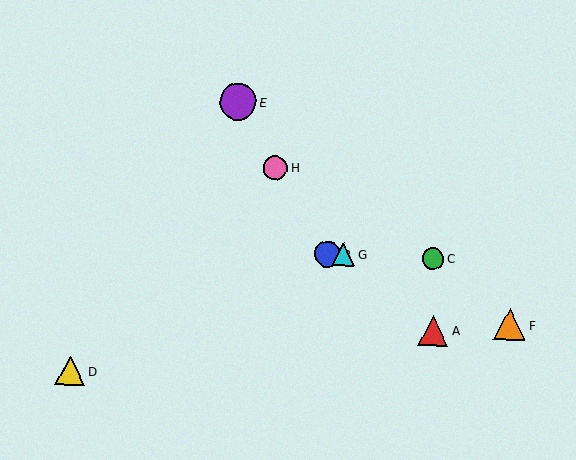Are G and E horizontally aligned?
No, G is at y≈255 and E is at y≈102.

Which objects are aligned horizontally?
Objects B, C, G are aligned horizontally.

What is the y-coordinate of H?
Object H is at y≈168.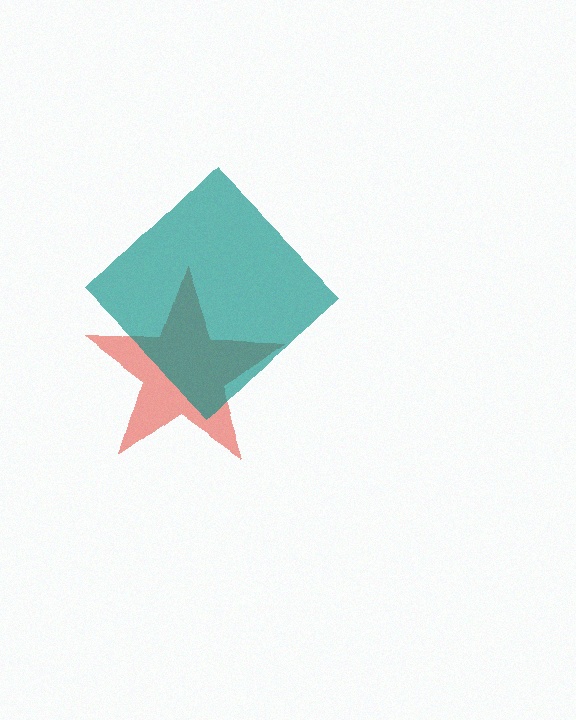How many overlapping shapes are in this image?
There are 2 overlapping shapes in the image.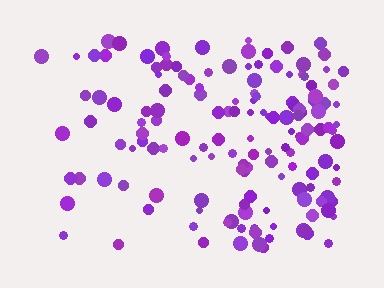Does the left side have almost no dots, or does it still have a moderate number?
Still a moderate number, just noticeably fewer than the right.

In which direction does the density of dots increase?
From left to right, with the right side densest.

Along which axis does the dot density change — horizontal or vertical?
Horizontal.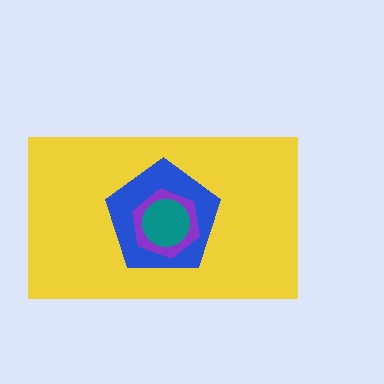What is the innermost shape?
The teal circle.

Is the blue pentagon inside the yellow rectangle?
Yes.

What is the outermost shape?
The yellow rectangle.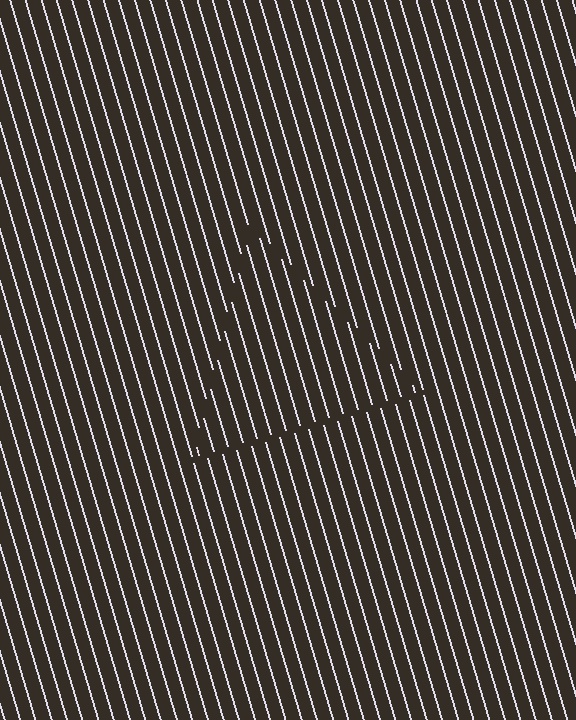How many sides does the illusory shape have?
3 sides — the line-ends trace a triangle.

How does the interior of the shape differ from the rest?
The interior of the shape contains the same grating, shifted by half a period — the contour is defined by the phase discontinuity where line-ends from the inner and outer gratings abut.